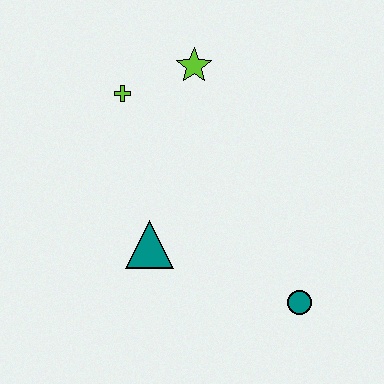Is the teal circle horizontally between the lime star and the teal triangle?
No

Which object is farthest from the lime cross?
The teal circle is farthest from the lime cross.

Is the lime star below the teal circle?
No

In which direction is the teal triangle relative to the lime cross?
The teal triangle is below the lime cross.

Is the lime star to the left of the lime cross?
No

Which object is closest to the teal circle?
The teal triangle is closest to the teal circle.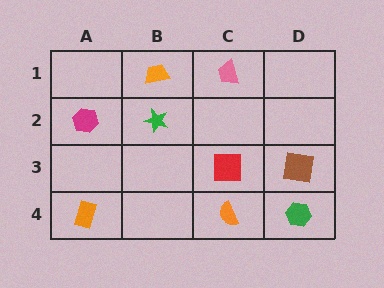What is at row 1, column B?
An orange trapezoid.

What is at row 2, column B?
A green star.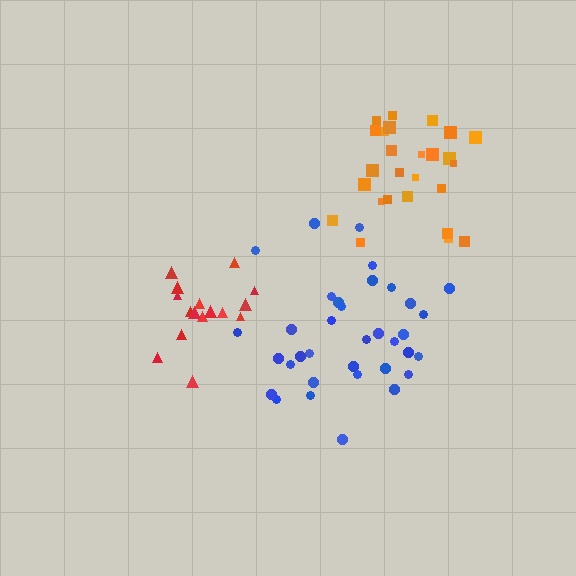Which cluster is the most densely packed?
Red.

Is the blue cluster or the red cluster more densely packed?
Red.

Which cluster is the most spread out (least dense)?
Blue.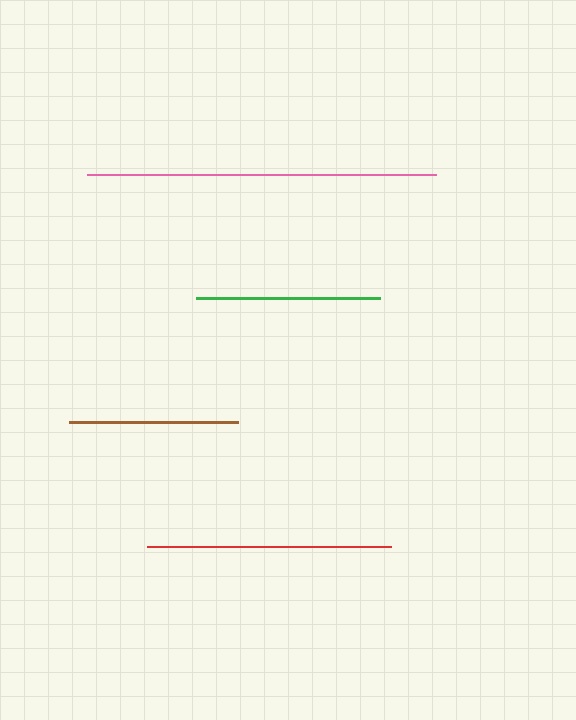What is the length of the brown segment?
The brown segment is approximately 170 pixels long.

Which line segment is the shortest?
The brown line is the shortest at approximately 170 pixels.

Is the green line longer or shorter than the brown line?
The green line is longer than the brown line.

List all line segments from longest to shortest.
From longest to shortest: pink, red, green, brown.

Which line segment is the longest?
The pink line is the longest at approximately 349 pixels.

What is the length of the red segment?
The red segment is approximately 244 pixels long.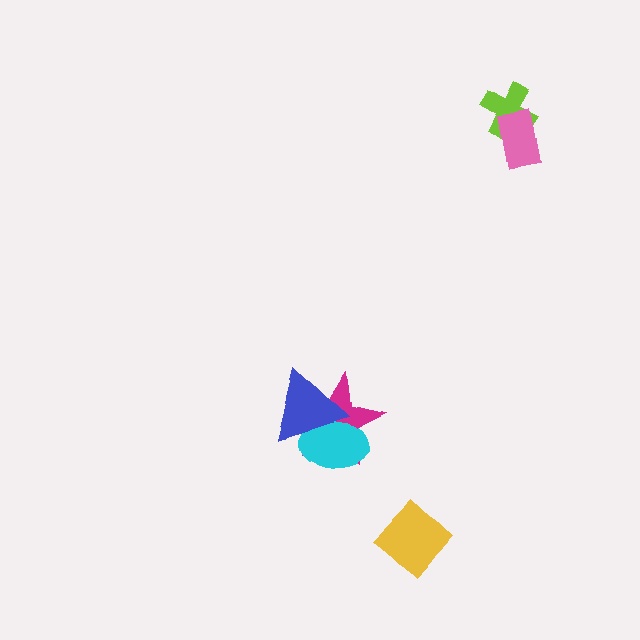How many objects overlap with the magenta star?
2 objects overlap with the magenta star.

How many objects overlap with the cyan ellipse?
2 objects overlap with the cyan ellipse.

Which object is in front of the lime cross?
The pink rectangle is in front of the lime cross.